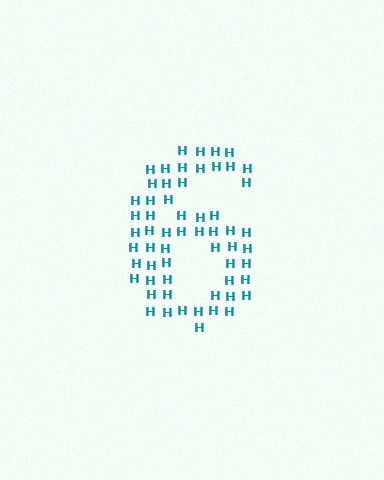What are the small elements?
The small elements are letter H's.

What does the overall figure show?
The overall figure shows the digit 6.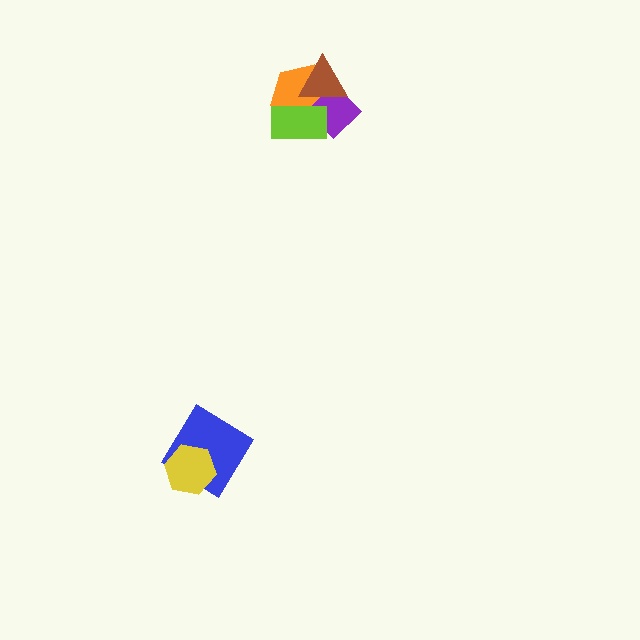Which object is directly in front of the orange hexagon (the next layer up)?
The purple diamond is directly in front of the orange hexagon.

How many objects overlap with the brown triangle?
3 objects overlap with the brown triangle.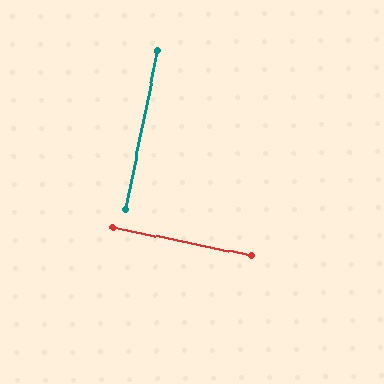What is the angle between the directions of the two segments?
Approximately 89 degrees.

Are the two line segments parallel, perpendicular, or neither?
Perpendicular — they meet at approximately 89°.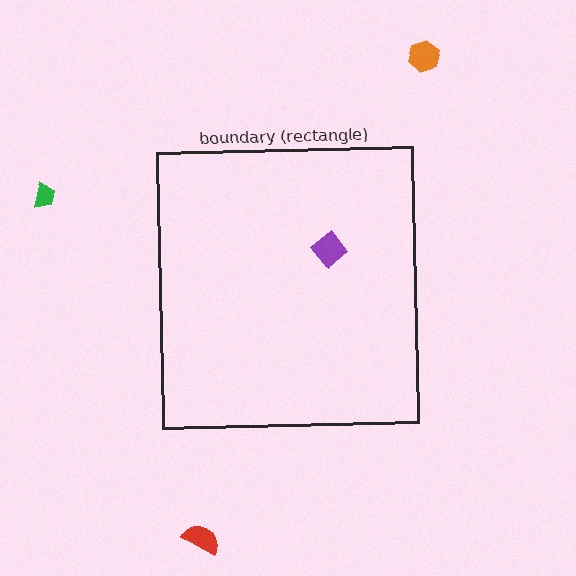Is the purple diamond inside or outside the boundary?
Inside.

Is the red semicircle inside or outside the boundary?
Outside.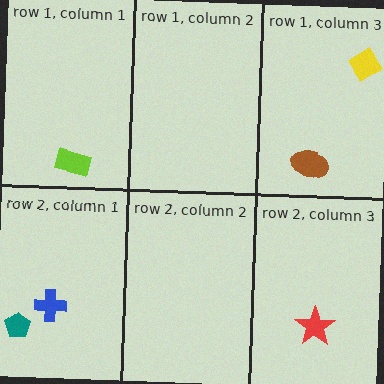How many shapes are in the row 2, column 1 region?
2.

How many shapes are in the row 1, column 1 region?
1.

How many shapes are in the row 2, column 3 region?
1.